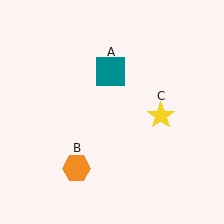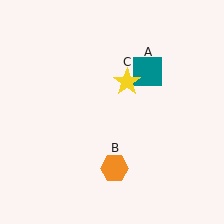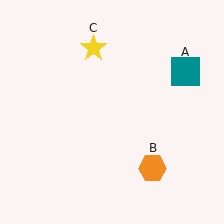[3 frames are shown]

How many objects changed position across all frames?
3 objects changed position: teal square (object A), orange hexagon (object B), yellow star (object C).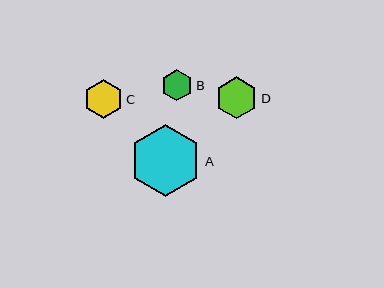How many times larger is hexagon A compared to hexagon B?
Hexagon A is approximately 2.3 times the size of hexagon B.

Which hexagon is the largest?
Hexagon A is the largest with a size of approximately 72 pixels.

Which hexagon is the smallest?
Hexagon B is the smallest with a size of approximately 31 pixels.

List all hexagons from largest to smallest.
From largest to smallest: A, D, C, B.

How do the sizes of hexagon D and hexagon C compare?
Hexagon D and hexagon C are approximately the same size.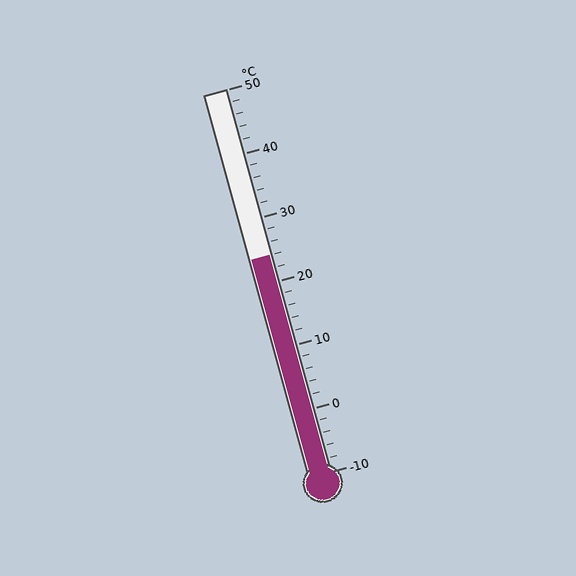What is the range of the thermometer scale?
The thermometer scale ranges from -10°C to 50°C.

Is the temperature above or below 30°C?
The temperature is below 30°C.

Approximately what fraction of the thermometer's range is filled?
The thermometer is filled to approximately 55% of its range.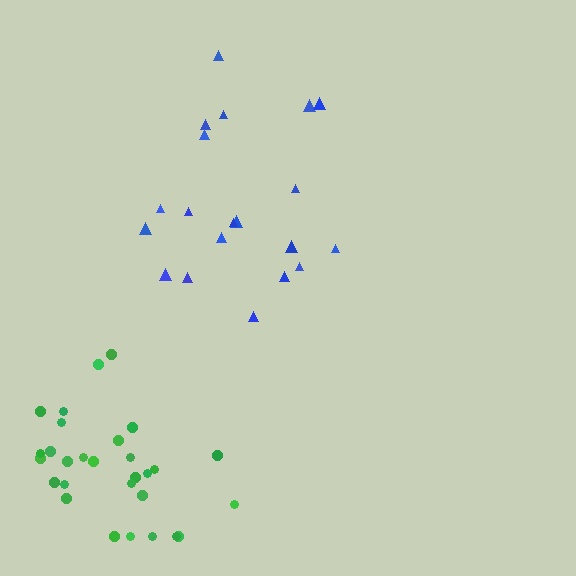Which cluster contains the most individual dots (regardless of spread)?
Green (29).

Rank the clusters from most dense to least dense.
green, blue.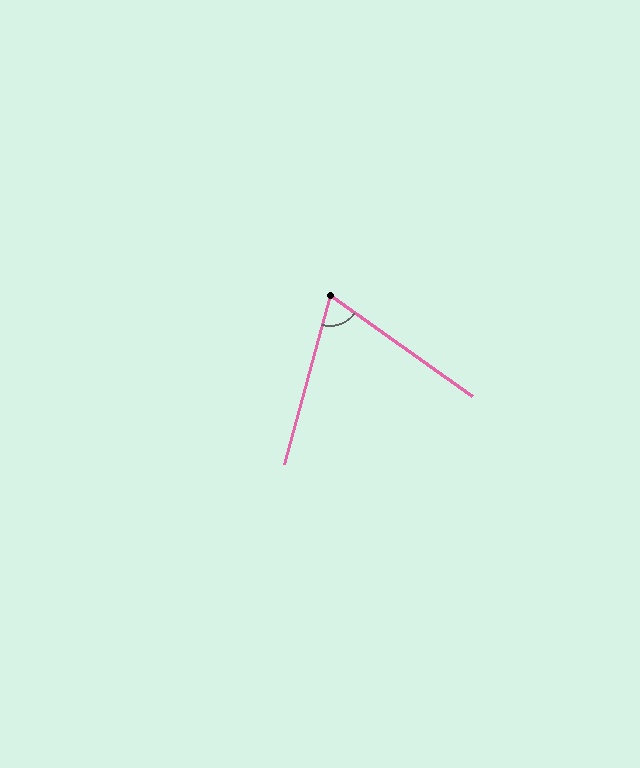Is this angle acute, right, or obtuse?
It is acute.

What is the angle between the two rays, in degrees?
Approximately 70 degrees.